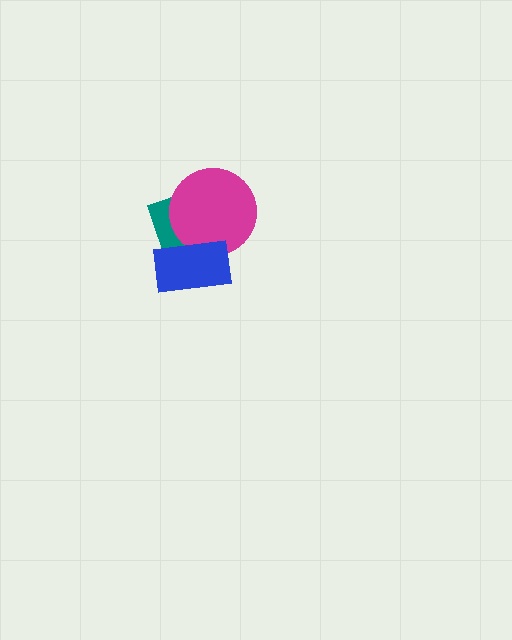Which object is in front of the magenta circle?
The blue rectangle is in front of the magenta circle.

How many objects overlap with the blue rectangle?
2 objects overlap with the blue rectangle.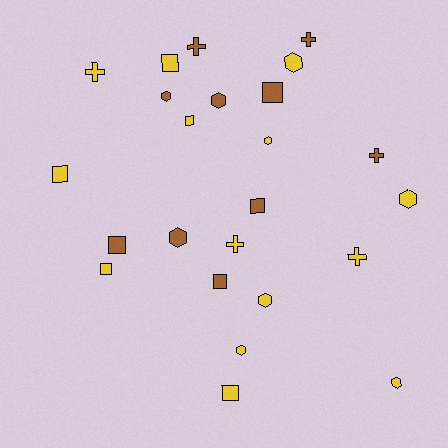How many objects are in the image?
There are 24 objects.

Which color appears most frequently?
Yellow, with 14 objects.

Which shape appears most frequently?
Square, with 9 objects.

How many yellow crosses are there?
There are 3 yellow crosses.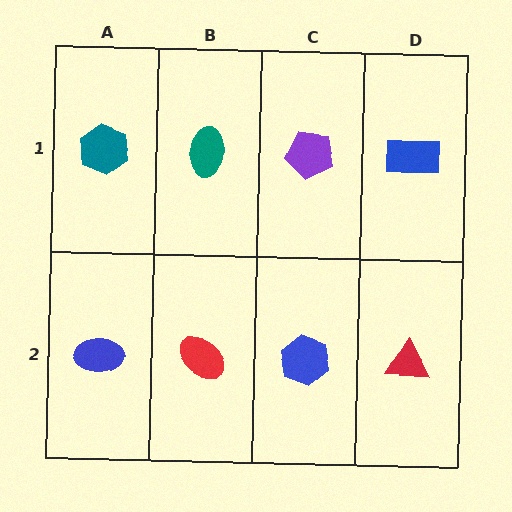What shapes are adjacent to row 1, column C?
A blue hexagon (row 2, column C), a teal ellipse (row 1, column B), a blue rectangle (row 1, column D).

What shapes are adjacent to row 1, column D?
A red triangle (row 2, column D), a purple pentagon (row 1, column C).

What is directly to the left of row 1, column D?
A purple pentagon.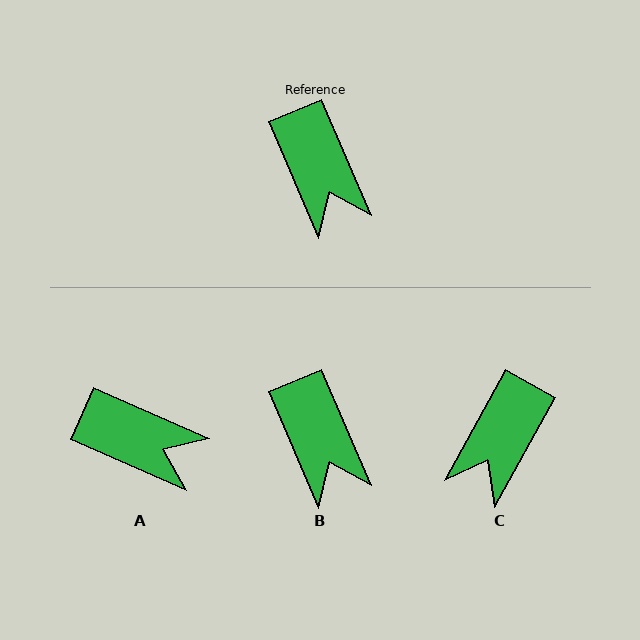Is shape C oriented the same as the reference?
No, it is off by about 52 degrees.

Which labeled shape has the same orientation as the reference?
B.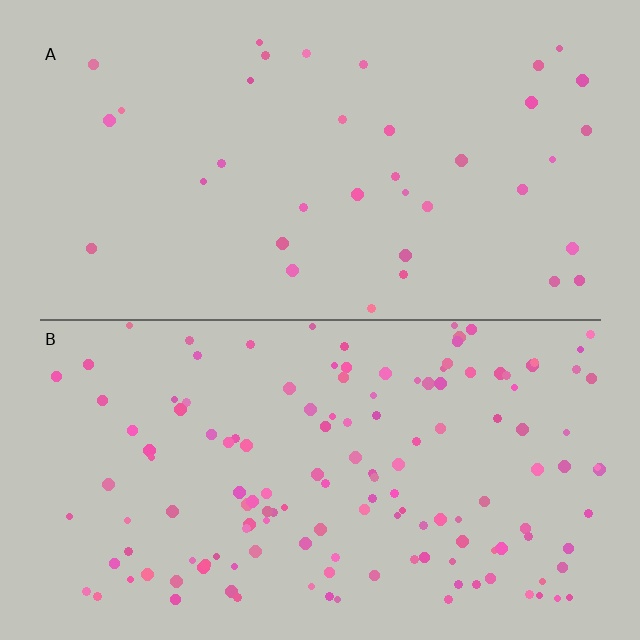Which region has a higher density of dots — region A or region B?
B (the bottom).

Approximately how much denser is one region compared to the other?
Approximately 3.8× — region B over region A.